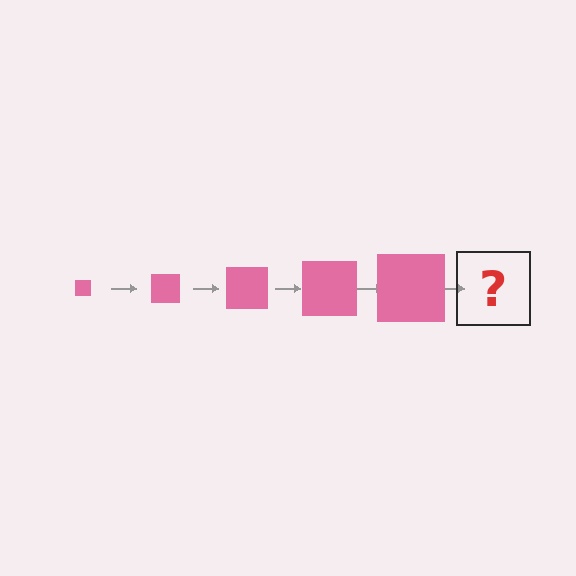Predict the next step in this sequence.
The next step is a pink square, larger than the previous one.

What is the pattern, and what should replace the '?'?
The pattern is that the square gets progressively larger each step. The '?' should be a pink square, larger than the previous one.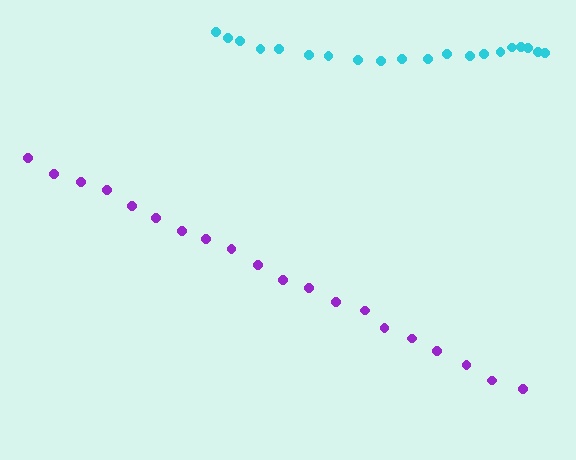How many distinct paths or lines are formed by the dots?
There are 2 distinct paths.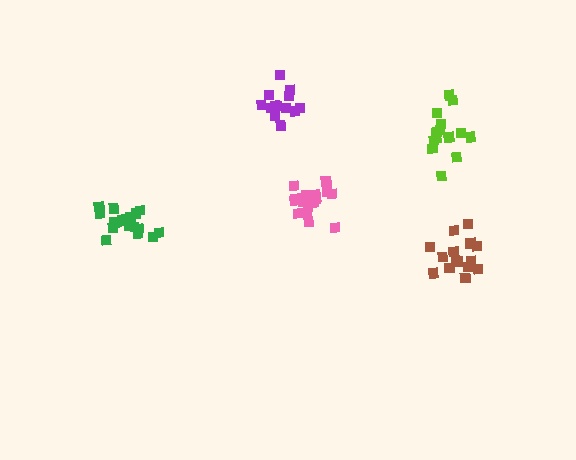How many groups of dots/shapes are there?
There are 5 groups.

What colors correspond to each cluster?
The clusters are colored: green, lime, purple, pink, brown.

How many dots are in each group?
Group 1: 18 dots, Group 2: 14 dots, Group 3: 13 dots, Group 4: 18 dots, Group 5: 15 dots (78 total).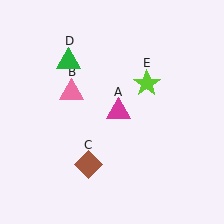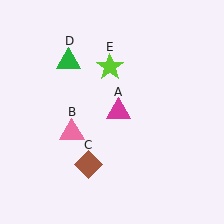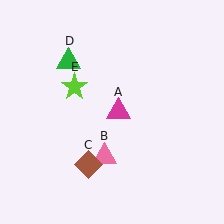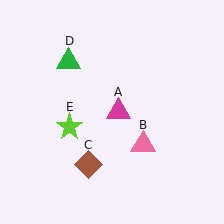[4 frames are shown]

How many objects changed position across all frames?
2 objects changed position: pink triangle (object B), lime star (object E).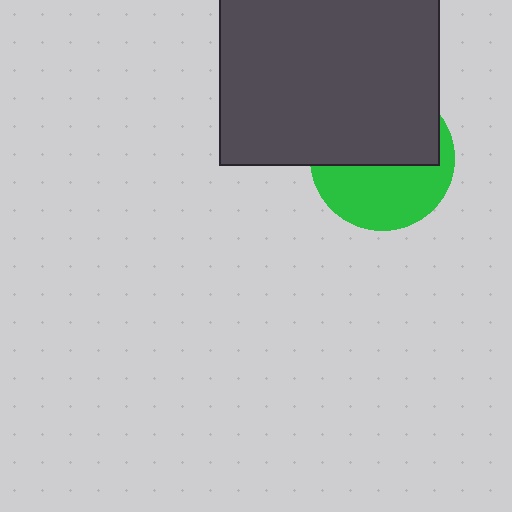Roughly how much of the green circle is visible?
About half of it is visible (roughly 47%).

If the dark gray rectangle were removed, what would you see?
You would see the complete green circle.